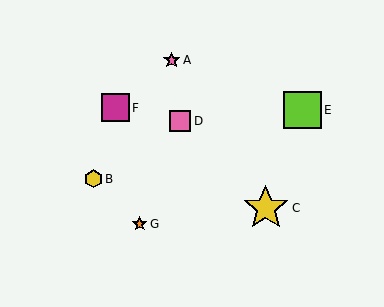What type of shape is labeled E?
Shape E is a lime square.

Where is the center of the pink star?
The center of the pink star is at (172, 60).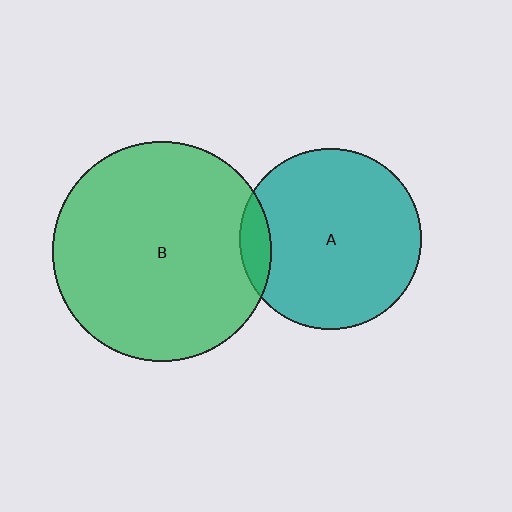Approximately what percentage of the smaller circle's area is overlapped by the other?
Approximately 10%.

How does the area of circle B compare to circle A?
Approximately 1.5 times.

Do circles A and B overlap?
Yes.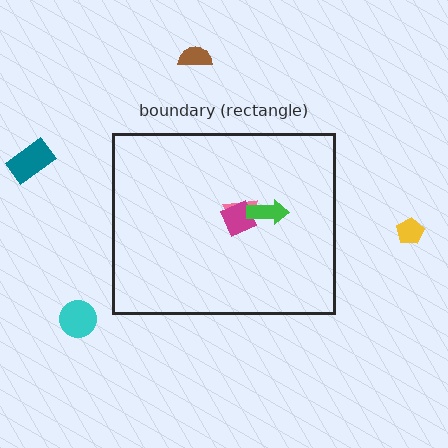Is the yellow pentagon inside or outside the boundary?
Outside.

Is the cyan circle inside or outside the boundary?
Outside.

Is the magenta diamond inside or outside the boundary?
Inside.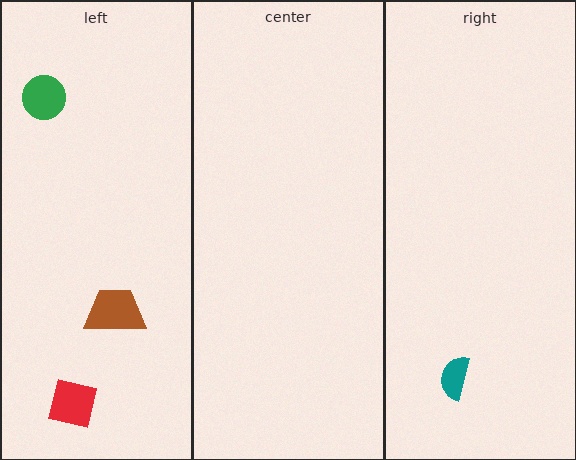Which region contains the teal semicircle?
The right region.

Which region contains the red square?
The left region.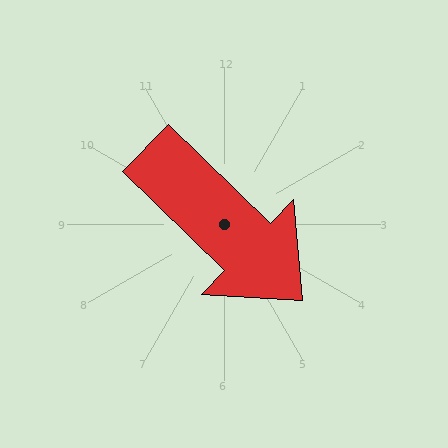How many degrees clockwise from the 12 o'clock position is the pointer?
Approximately 134 degrees.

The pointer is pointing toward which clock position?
Roughly 4 o'clock.